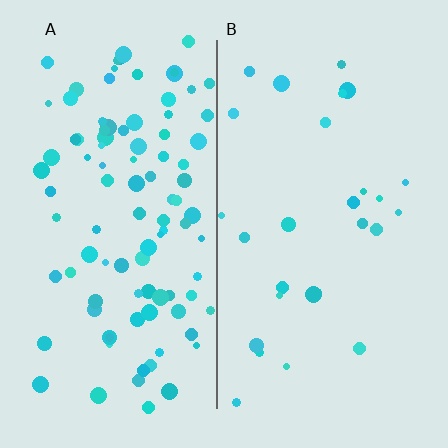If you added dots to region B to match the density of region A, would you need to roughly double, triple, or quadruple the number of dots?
Approximately quadruple.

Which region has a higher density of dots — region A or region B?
A (the left).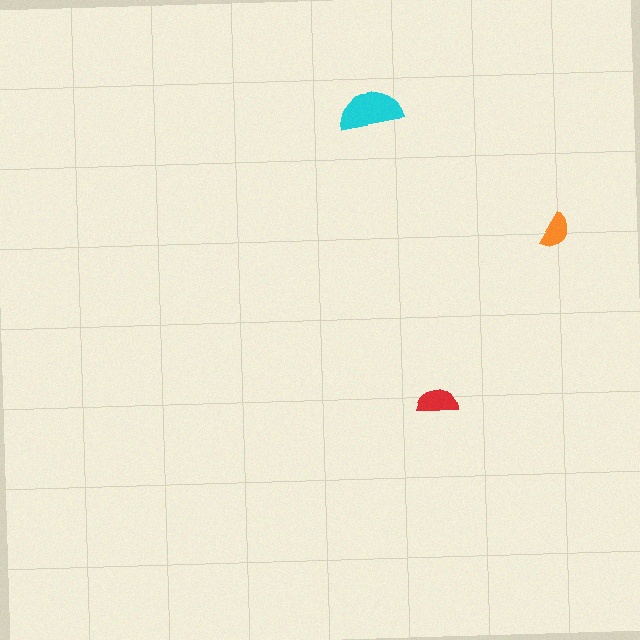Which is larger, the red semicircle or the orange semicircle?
The red one.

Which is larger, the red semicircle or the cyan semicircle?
The cyan one.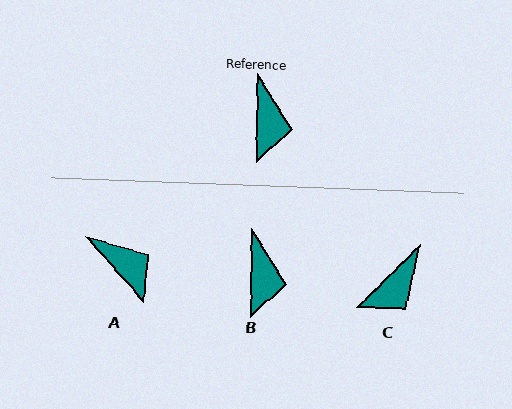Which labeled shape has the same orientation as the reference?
B.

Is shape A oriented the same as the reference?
No, it is off by about 42 degrees.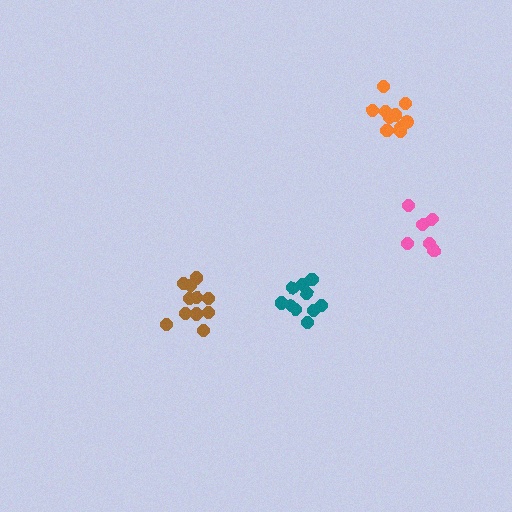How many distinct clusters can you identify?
There are 4 distinct clusters.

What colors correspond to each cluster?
The clusters are colored: brown, teal, pink, orange.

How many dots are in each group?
Group 1: 11 dots, Group 2: 10 dots, Group 3: 6 dots, Group 4: 10 dots (37 total).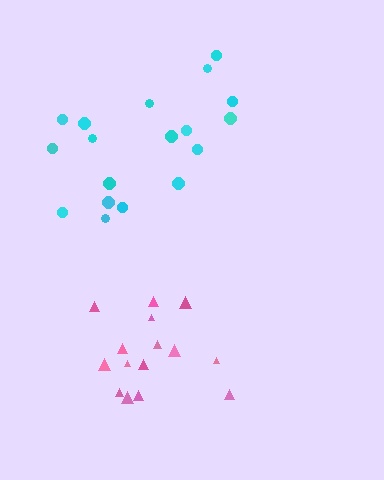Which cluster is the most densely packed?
Pink.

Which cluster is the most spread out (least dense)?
Cyan.